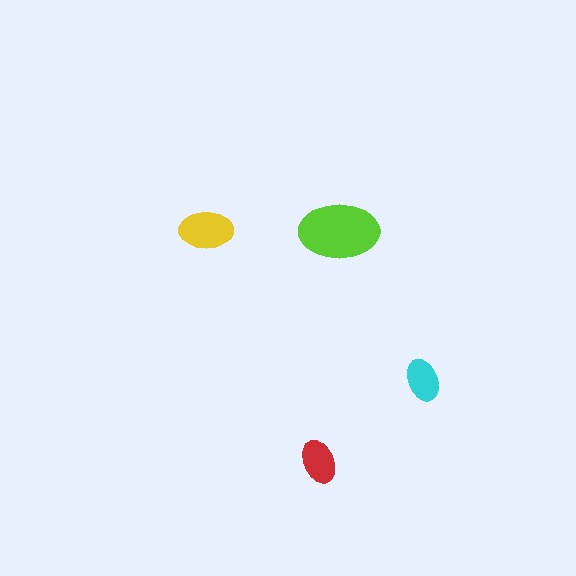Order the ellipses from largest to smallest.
the lime one, the yellow one, the red one, the cyan one.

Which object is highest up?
The yellow ellipse is topmost.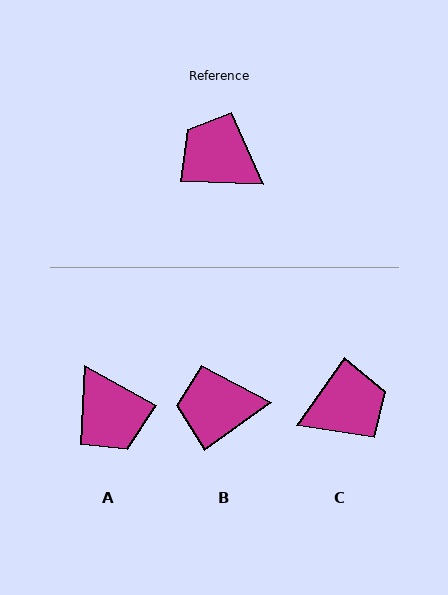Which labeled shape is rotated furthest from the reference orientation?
A, about 154 degrees away.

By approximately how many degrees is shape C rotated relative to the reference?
Approximately 123 degrees clockwise.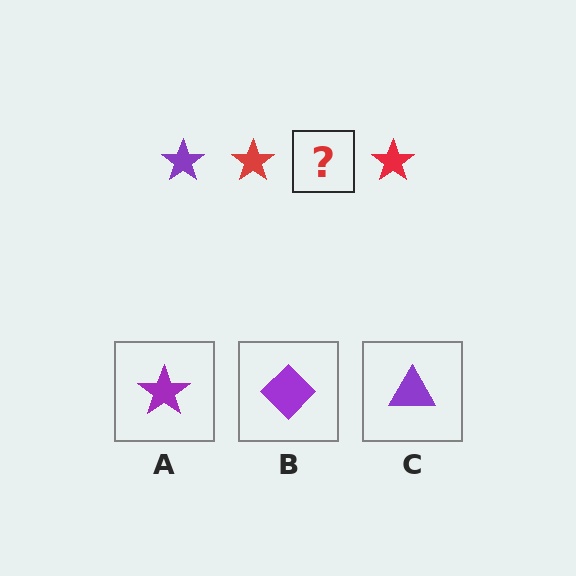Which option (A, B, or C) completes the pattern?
A.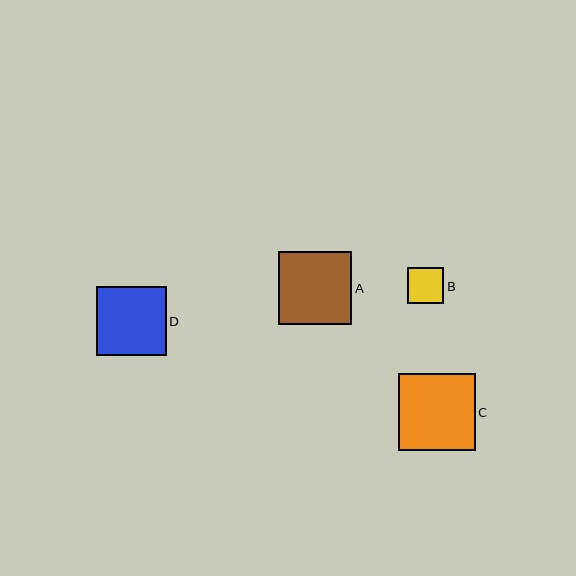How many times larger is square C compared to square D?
Square C is approximately 1.1 times the size of square D.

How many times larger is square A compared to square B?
Square A is approximately 2.0 times the size of square B.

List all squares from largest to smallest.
From largest to smallest: C, A, D, B.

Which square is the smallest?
Square B is the smallest with a size of approximately 36 pixels.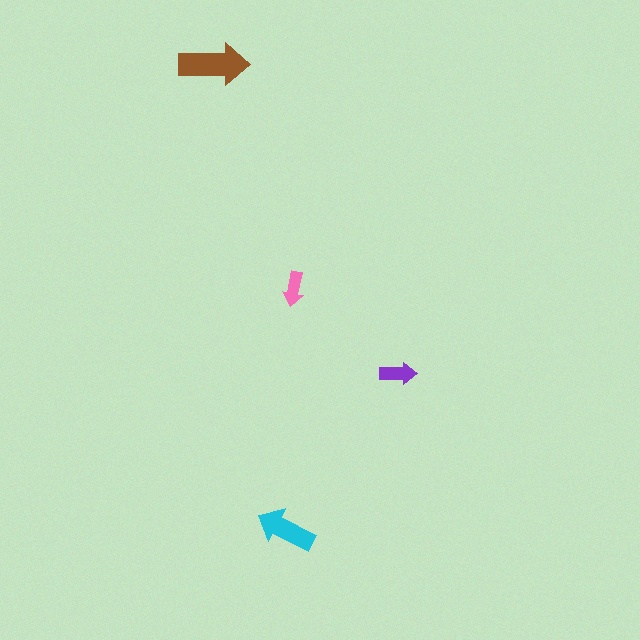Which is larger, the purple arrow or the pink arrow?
The purple one.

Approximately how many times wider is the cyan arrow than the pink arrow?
About 1.5 times wider.